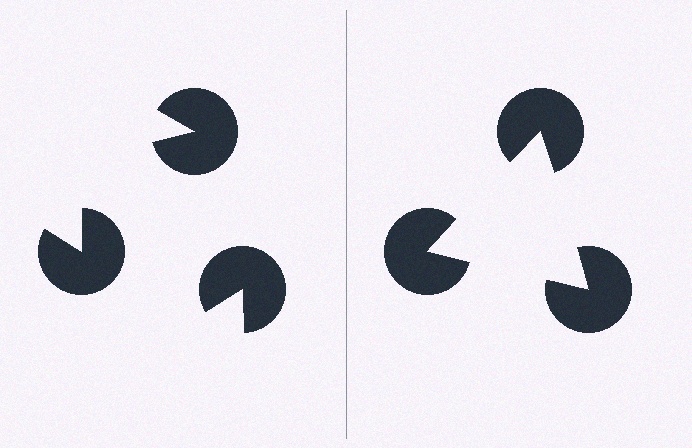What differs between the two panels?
The pac-man discs are positioned identically on both sides; only the wedge orientations differ. On the right they align to a triangle; on the left they are misaligned.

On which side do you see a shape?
An illusory triangle appears on the right side. On the left side the wedge cuts are rotated, so no coherent shape forms.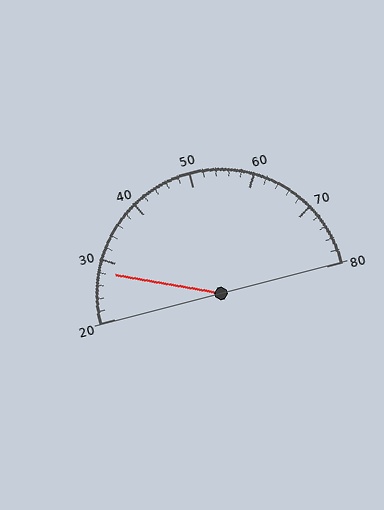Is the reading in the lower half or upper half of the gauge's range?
The reading is in the lower half of the range (20 to 80).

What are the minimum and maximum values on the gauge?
The gauge ranges from 20 to 80.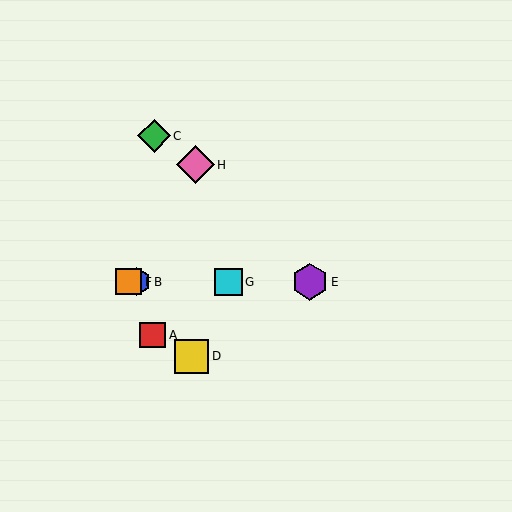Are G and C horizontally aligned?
No, G is at y≈282 and C is at y≈136.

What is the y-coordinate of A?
Object A is at y≈335.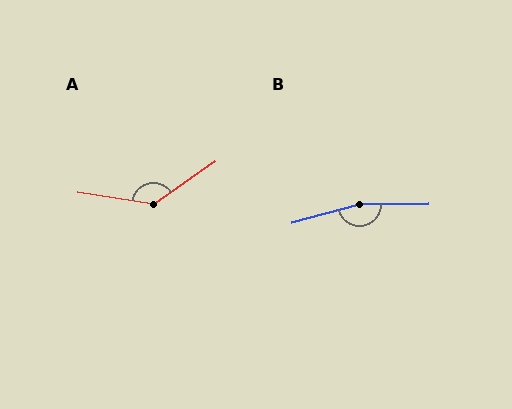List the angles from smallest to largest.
A (135°), B (166°).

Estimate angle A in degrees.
Approximately 135 degrees.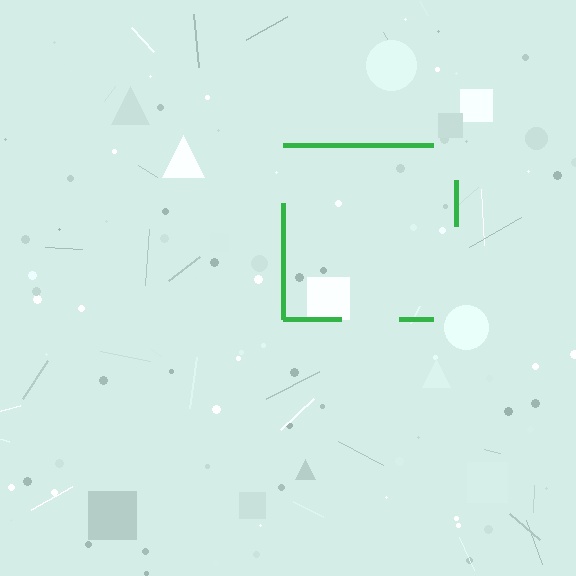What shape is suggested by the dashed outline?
The dashed outline suggests a square.